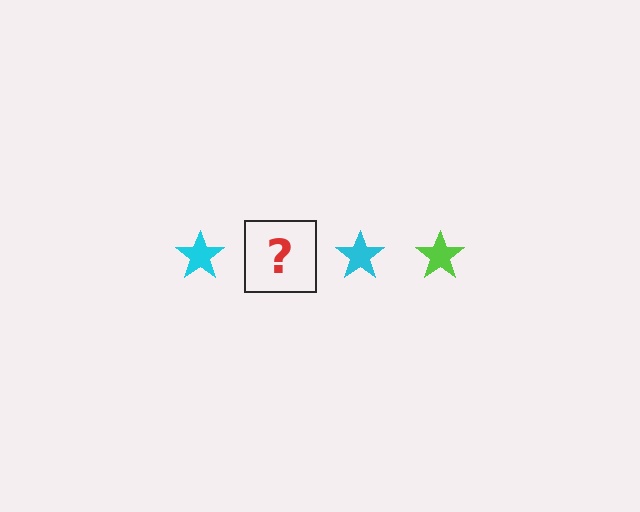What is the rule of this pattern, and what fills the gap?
The rule is that the pattern cycles through cyan, lime stars. The gap should be filled with a lime star.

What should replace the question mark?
The question mark should be replaced with a lime star.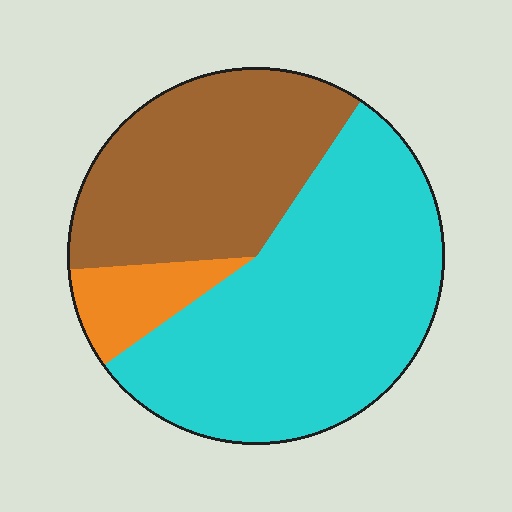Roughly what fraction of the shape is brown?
Brown covers roughly 35% of the shape.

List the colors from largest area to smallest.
From largest to smallest: cyan, brown, orange.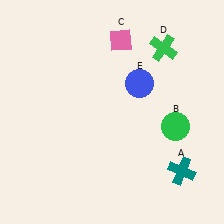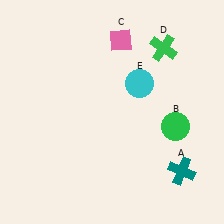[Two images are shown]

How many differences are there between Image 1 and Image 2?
There is 1 difference between the two images.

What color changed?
The circle (E) changed from blue in Image 1 to cyan in Image 2.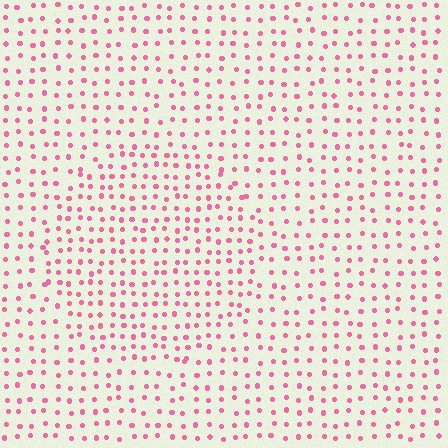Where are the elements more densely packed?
The elements are more densely packed inside the circle boundary.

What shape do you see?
I see a circle.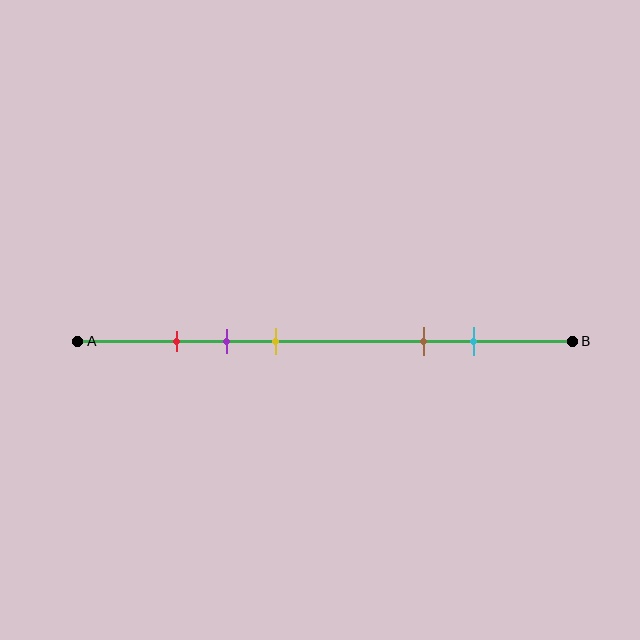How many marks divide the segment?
There are 5 marks dividing the segment.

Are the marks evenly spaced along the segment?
No, the marks are not evenly spaced.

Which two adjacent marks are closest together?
The red and purple marks are the closest adjacent pair.